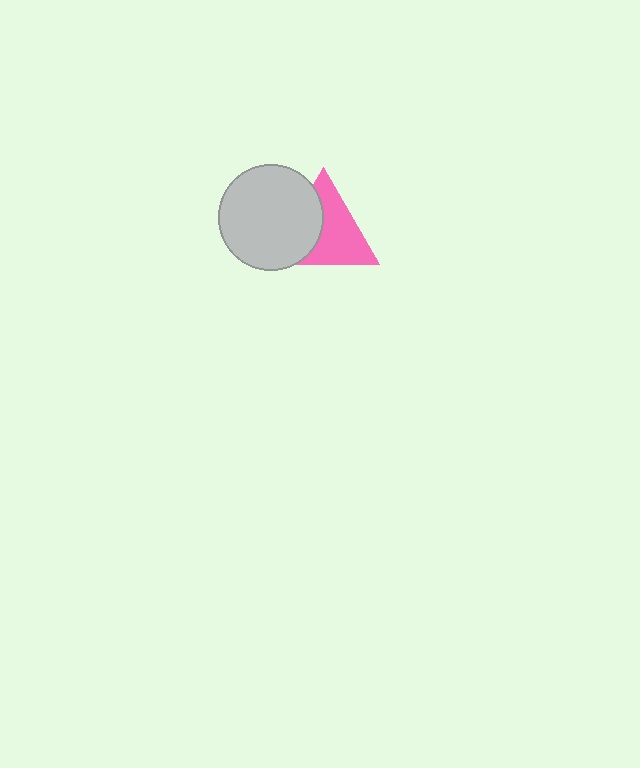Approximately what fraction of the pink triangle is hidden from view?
Roughly 40% of the pink triangle is hidden behind the light gray circle.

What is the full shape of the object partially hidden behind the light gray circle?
The partially hidden object is a pink triangle.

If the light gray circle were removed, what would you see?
You would see the complete pink triangle.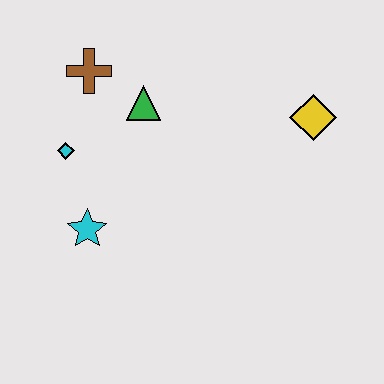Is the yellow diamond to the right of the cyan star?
Yes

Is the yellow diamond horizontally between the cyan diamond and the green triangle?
No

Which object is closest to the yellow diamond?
The green triangle is closest to the yellow diamond.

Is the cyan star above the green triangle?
No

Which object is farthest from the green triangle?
The yellow diamond is farthest from the green triangle.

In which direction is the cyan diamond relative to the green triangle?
The cyan diamond is to the left of the green triangle.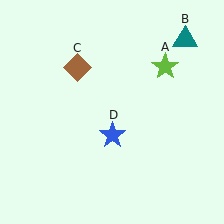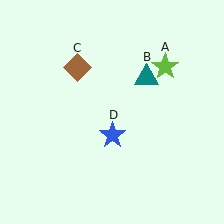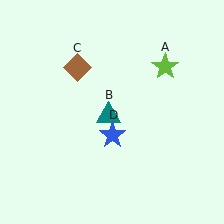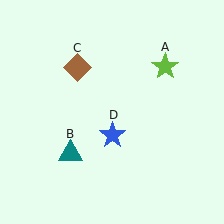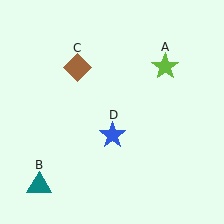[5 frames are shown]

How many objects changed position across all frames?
1 object changed position: teal triangle (object B).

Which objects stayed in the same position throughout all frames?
Lime star (object A) and brown diamond (object C) and blue star (object D) remained stationary.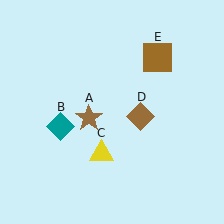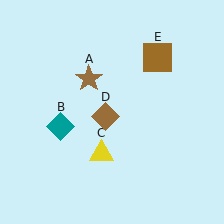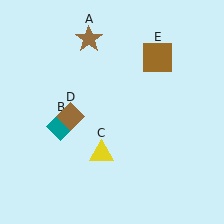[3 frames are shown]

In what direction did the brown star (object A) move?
The brown star (object A) moved up.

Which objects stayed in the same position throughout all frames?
Teal diamond (object B) and yellow triangle (object C) and brown square (object E) remained stationary.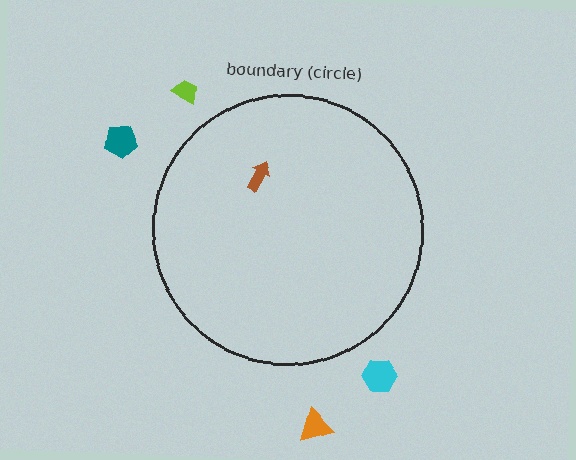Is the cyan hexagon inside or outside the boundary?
Outside.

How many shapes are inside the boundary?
1 inside, 4 outside.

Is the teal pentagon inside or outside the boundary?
Outside.